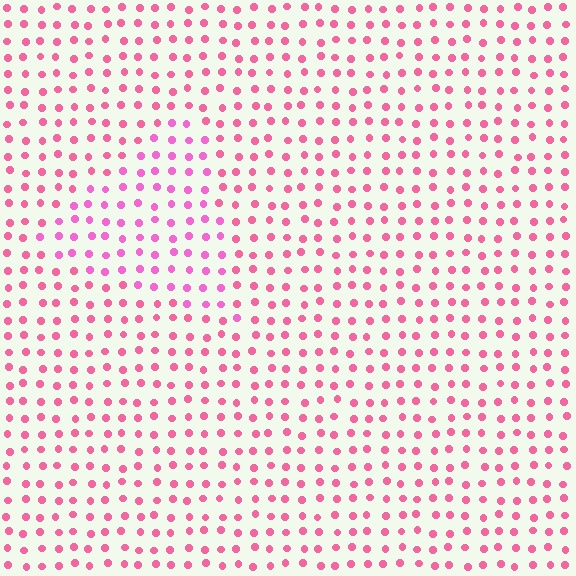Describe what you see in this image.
The image is filled with small pink elements in a uniform arrangement. A triangle-shaped region is visible where the elements are tinted to a slightly different hue, forming a subtle color boundary.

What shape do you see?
I see a triangle.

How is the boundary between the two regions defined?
The boundary is defined purely by a slight shift in hue (about 22 degrees). Spacing, size, and orientation are identical on both sides.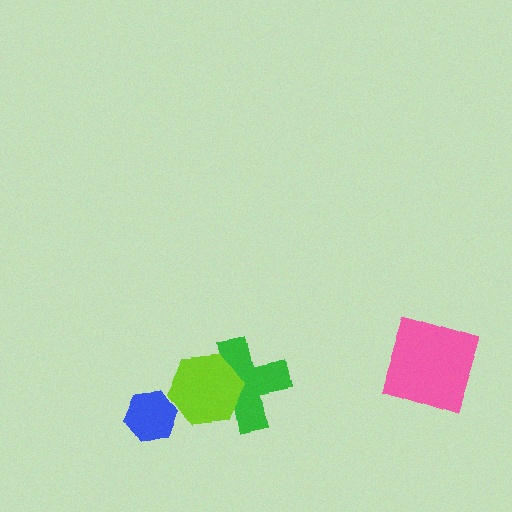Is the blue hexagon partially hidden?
No, no other shape covers it.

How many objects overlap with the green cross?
1 object overlaps with the green cross.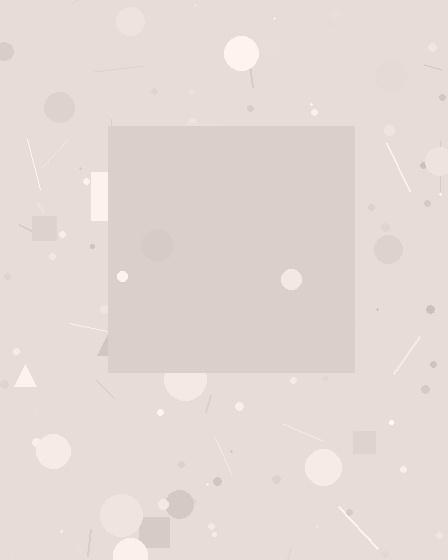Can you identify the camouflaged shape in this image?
The camouflaged shape is a square.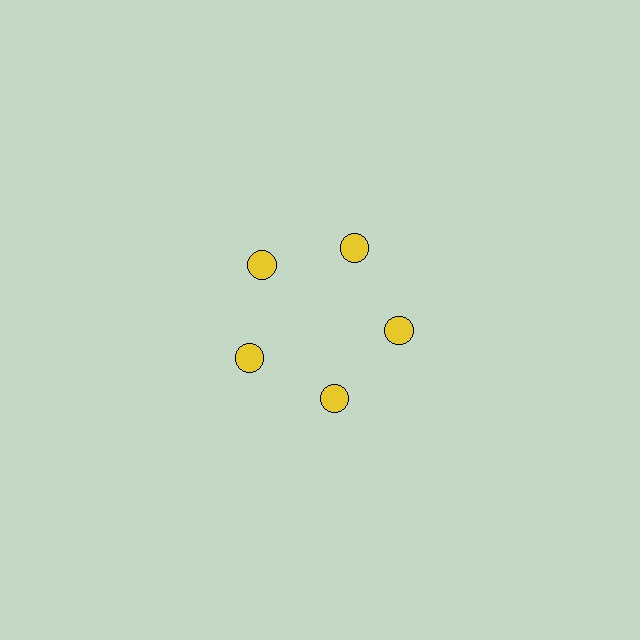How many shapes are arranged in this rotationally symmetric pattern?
There are 5 shapes, arranged in 5 groups of 1.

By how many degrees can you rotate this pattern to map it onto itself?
The pattern maps onto itself every 72 degrees of rotation.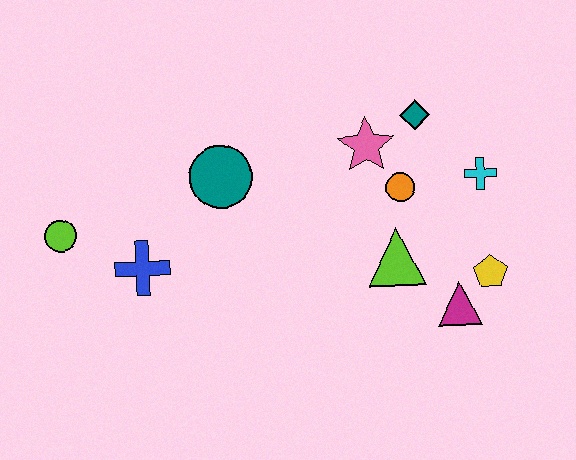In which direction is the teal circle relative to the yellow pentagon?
The teal circle is to the left of the yellow pentagon.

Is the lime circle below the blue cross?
No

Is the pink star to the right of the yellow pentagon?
No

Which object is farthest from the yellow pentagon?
The lime circle is farthest from the yellow pentagon.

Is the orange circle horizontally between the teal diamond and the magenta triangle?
No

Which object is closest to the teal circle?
The blue cross is closest to the teal circle.